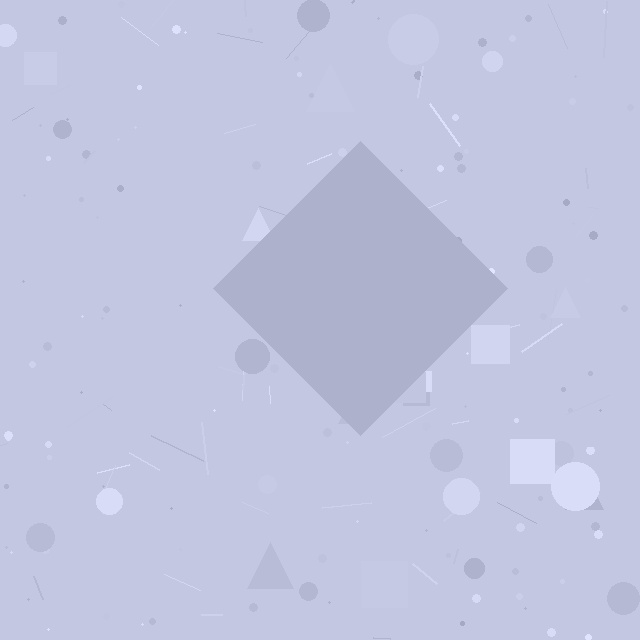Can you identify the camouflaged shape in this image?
The camouflaged shape is a diamond.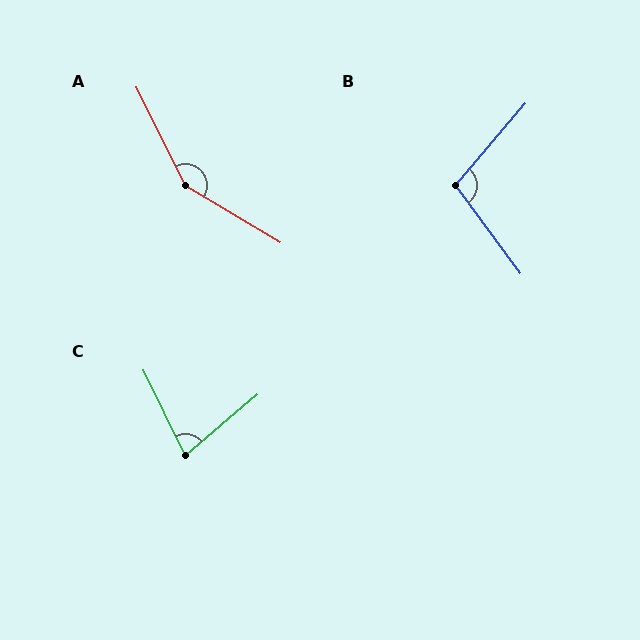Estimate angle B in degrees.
Approximately 103 degrees.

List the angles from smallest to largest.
C (76°), B (103°), A (147°).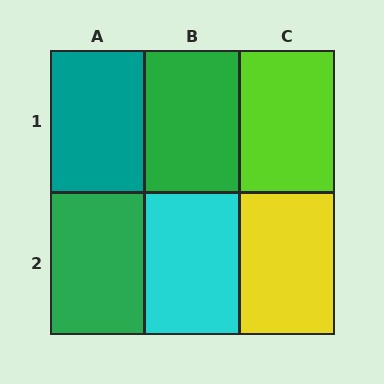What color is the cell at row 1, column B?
Green.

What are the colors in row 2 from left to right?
Green, cyan, yellow.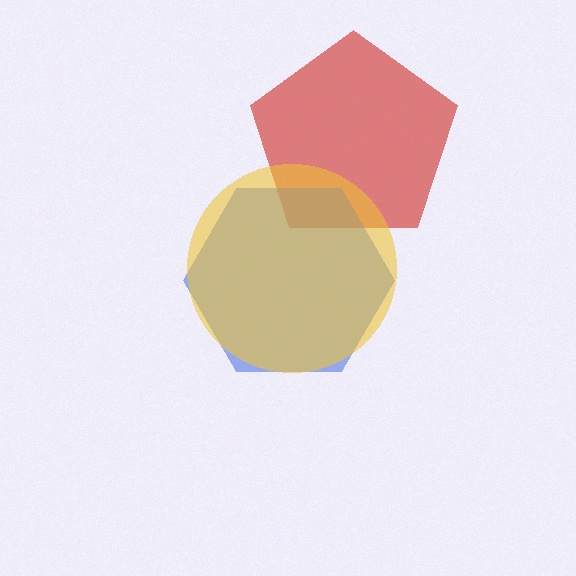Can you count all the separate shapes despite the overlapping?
Yes, there are 3 separate shapes.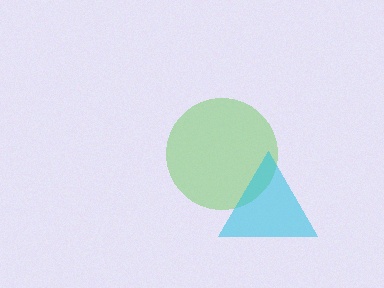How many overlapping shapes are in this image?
There are 2 overlapping shapes in the image.